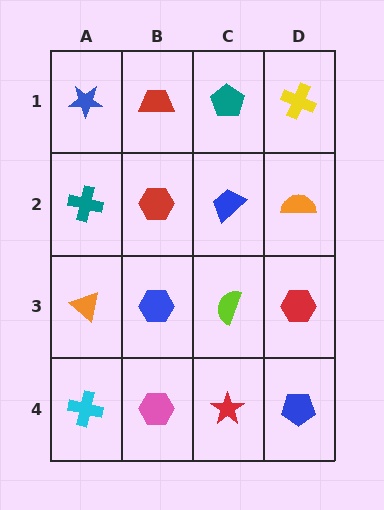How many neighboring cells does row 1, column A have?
2.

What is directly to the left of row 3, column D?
A lime semicircle.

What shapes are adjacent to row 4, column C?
A lime semicircle (row 3, column C), a pink hexagon (row 4, column B), a blue pentagon (row 4, column D).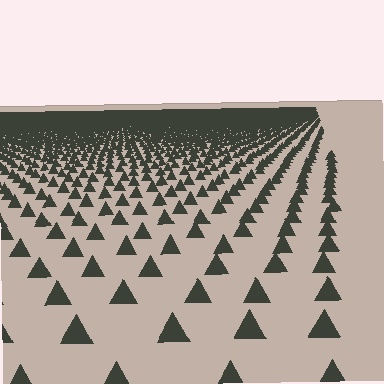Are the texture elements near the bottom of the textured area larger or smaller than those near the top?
Larger. Near the bottom, elements are closer to the viewer and appear at a bigger on-screen size.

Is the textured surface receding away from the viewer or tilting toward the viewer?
The surface is receding away from the viewer. Texture elements get smaller and denser toward the top.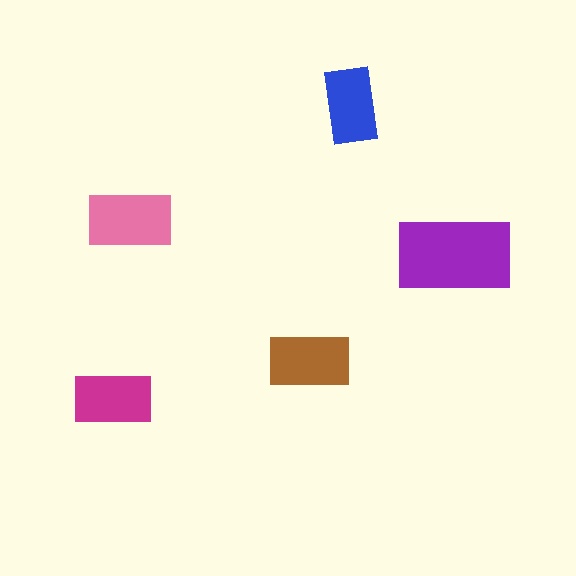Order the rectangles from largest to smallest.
the purple one, the pink one, the brown one, the magenta one, the blue one.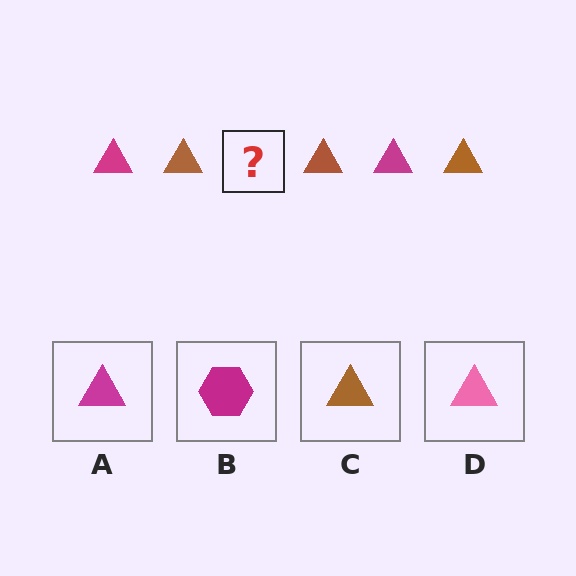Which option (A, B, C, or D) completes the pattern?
A.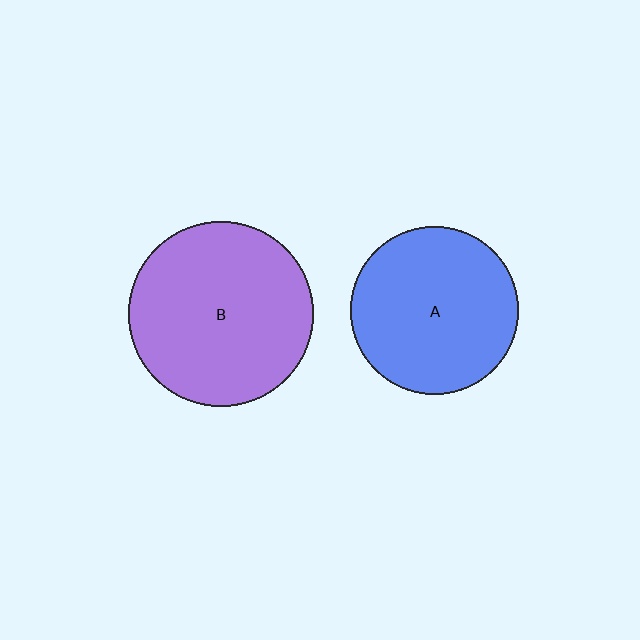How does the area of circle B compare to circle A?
Approximately 1.2 times.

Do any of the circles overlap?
No, none of the circles overlap.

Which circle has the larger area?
Circle B (purple).